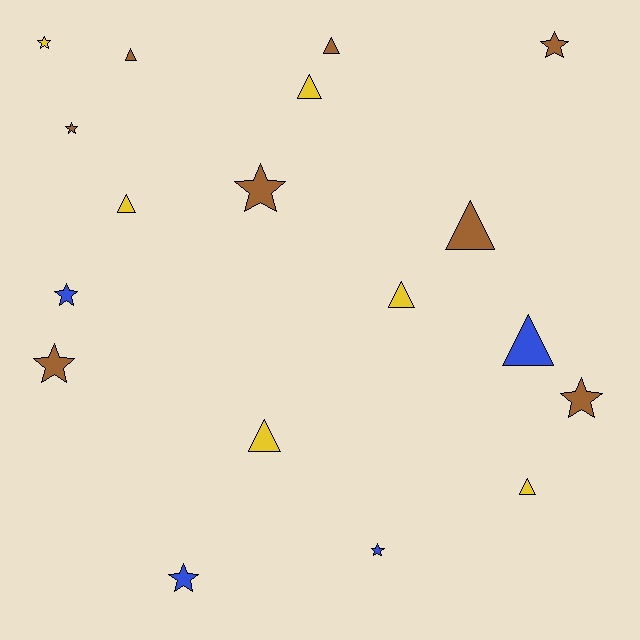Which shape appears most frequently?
Star, with 9 objects.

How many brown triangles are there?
There are 3 brown triangles.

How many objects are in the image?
There are 18 objects.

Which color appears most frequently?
Brown, with 8 objects.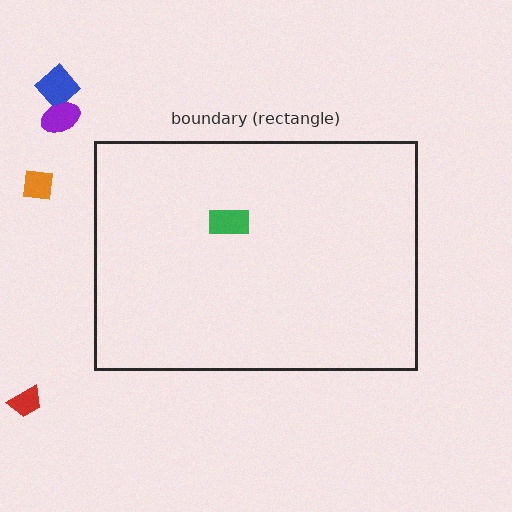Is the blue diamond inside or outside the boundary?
Outside.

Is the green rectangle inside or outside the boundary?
Inside.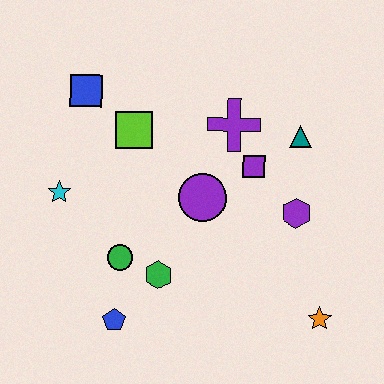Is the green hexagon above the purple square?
No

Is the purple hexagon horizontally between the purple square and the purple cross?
No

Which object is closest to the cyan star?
The green circle is closest to the cyan star.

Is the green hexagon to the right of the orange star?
No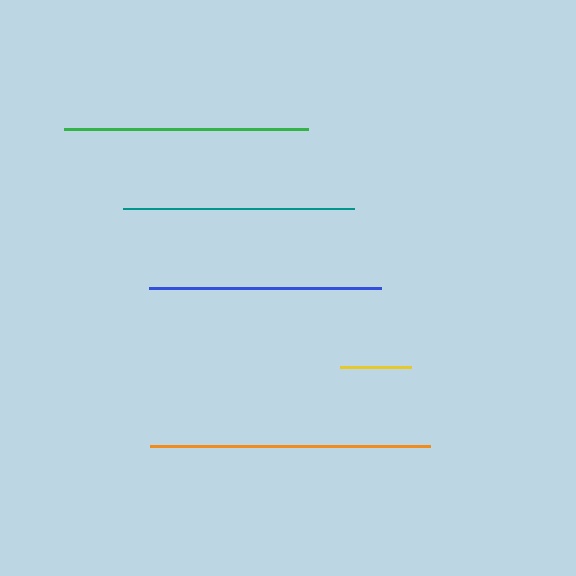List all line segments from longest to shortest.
From longest to shortest: orange, green, blue, teal, yellow.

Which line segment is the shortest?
The yellow line is the shortest at approximately 71 pixels.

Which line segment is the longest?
The orange line is the longest at approximately 279 pixels.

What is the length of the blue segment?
The blue segment is approximately 231 pixels long.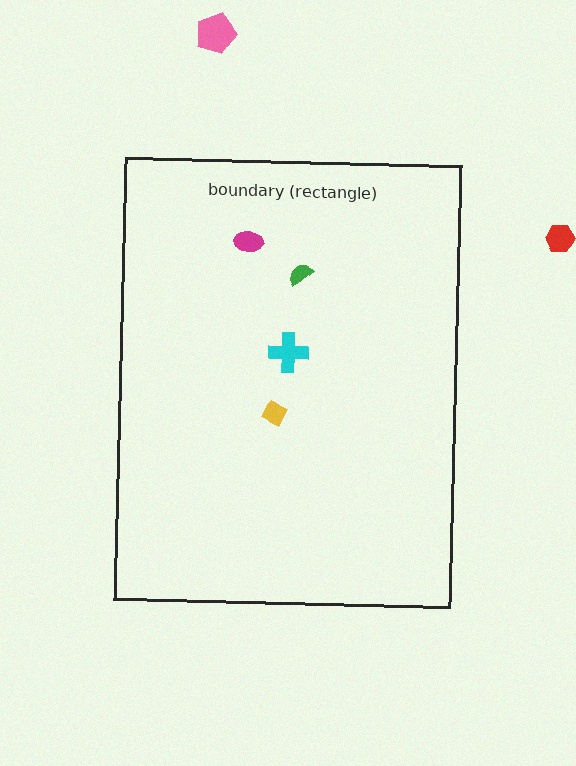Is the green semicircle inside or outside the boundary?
Inside.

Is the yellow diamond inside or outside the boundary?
Inside.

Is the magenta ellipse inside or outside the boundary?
Inside.